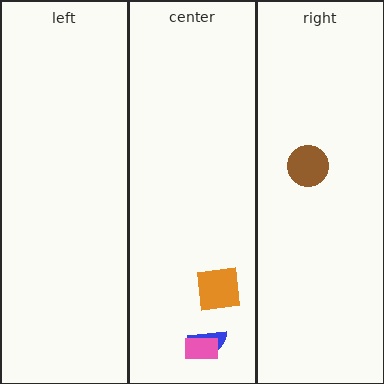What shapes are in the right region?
The brown circle.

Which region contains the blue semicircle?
The center region.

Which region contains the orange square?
The center region.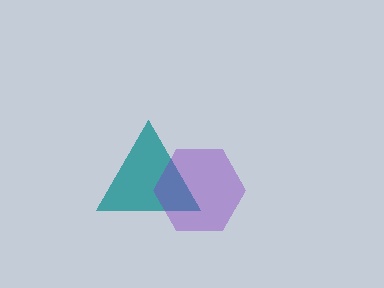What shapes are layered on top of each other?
The layered shapes are: a teal triangle, a purple hexagon.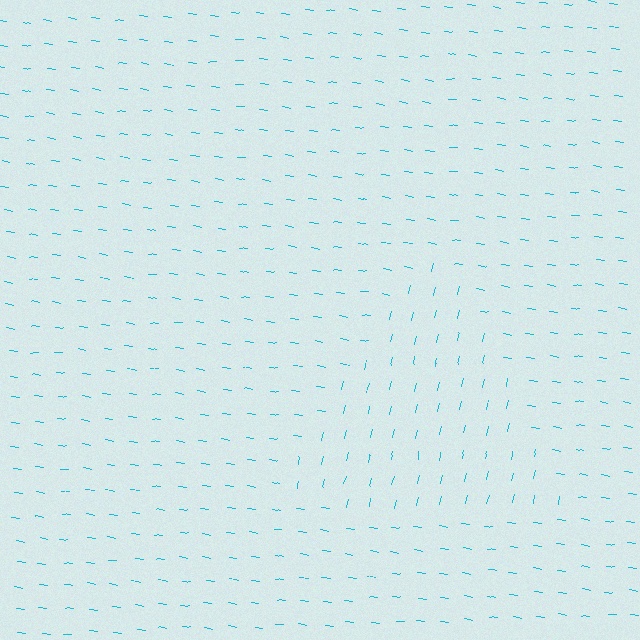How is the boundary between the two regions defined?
The boundary is defined purely by a change in line orientation (approximately 85 degrees difference). All lines are the same color and thickness.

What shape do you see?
I see a triangle.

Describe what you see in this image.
The image is filled with small cyan line segments. A triangle region in the image has lines oriented differently from the surrounding lines, creating a visible texture boundary.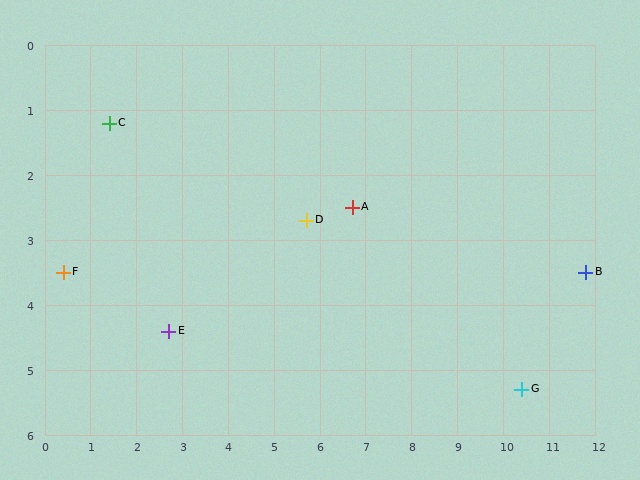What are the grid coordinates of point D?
Point D is at approximately (5.7, 2.7).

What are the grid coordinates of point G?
Point G is at approximately (10.4, 5.3).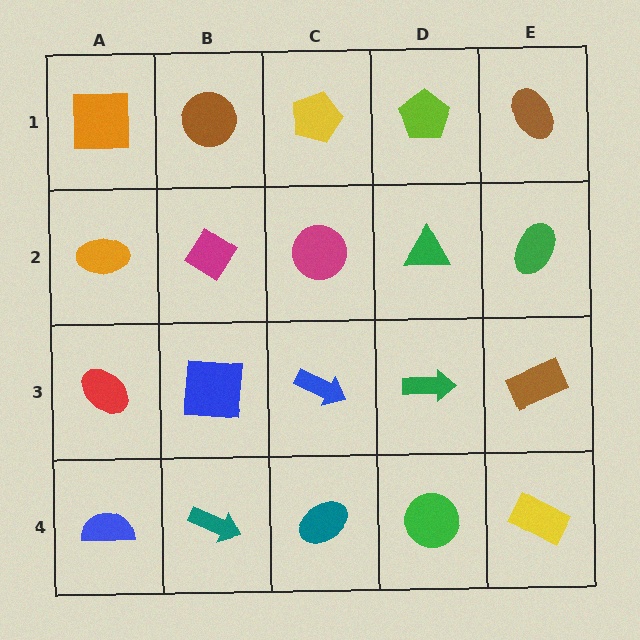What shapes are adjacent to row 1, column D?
A green triangle (row 2, column D), a yellow pentagon (row 1, column C), a brown ellipse (row 1, column E).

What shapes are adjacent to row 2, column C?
A yellow pentagon (row 1, column C), a blue arrow (row 3, column C), a magenta diamond (row 2, column B), a green triangle (row 2, column D).